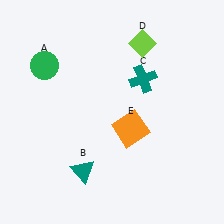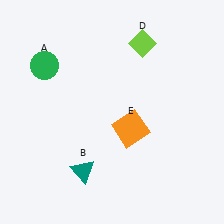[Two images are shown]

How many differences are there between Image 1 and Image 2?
There is 1 difference between the two images.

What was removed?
The teal cross (C) was removed in Image 2.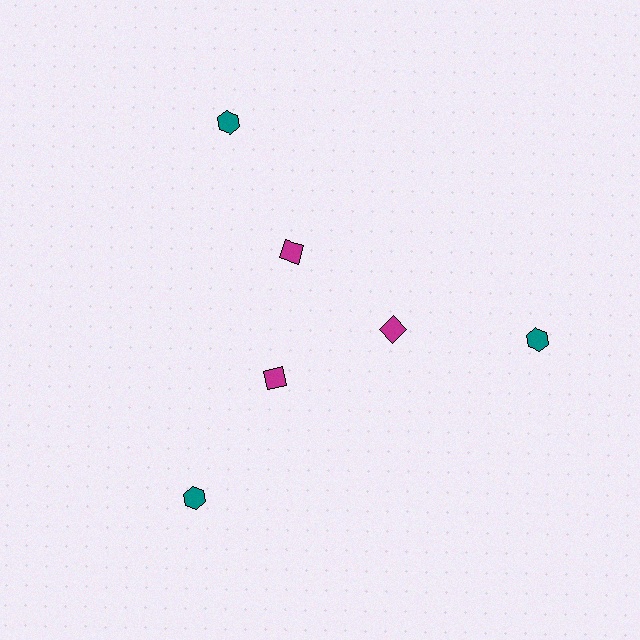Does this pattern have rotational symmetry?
Yes, this pattern has 3-fold rotational symmetry. It looks the same after rotating 120 degrees around the center.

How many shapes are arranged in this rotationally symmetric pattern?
There are 6 shapes, arranged in 3 groups of 2.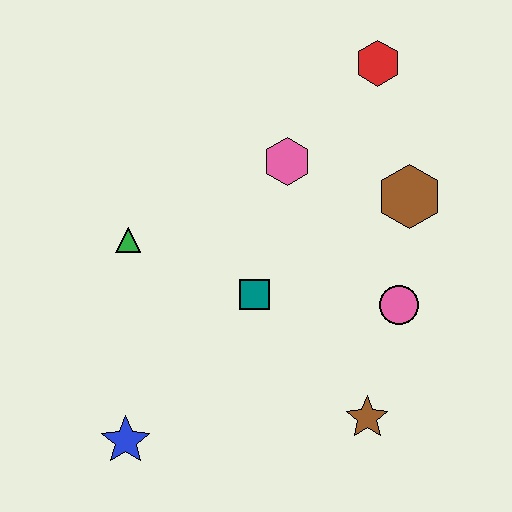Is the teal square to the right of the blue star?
Yes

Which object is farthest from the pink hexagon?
The blue star is farthest from the pink hexagon.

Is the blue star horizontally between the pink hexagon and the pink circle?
No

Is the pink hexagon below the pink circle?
No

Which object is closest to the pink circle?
The brown hexagon is closest to the pink circle.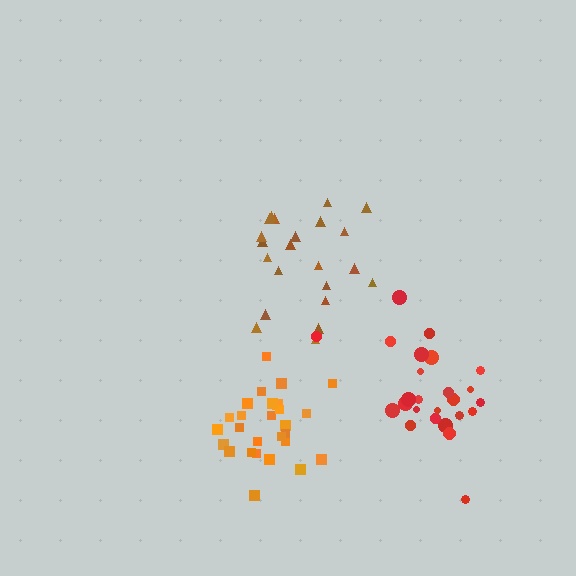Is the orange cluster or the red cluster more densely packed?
Orange.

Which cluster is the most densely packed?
Orange.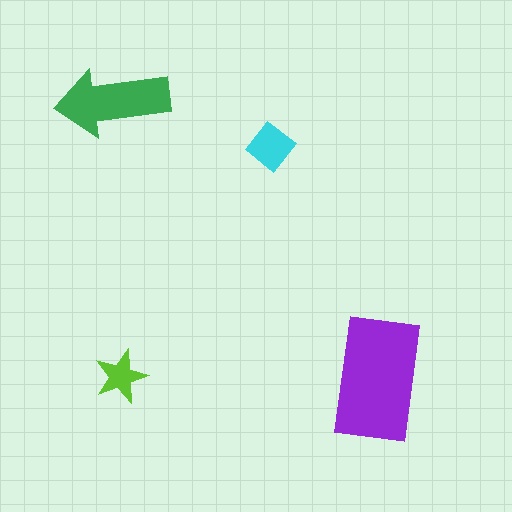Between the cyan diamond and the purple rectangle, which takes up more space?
The purple rectangle.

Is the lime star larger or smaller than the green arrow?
Smaller.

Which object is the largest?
The purple rectangle.